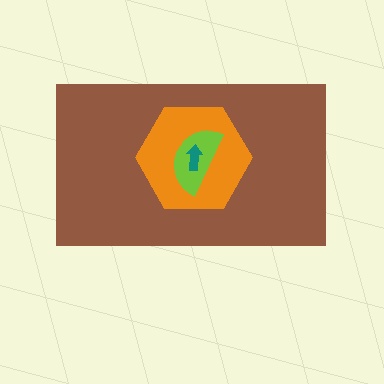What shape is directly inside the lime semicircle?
The teal arrow.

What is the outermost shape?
The brown rectangle.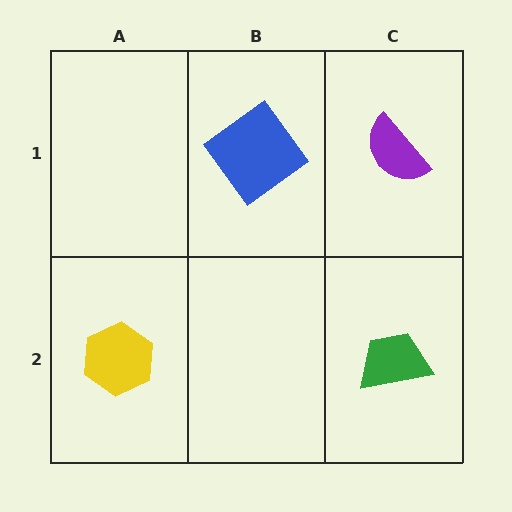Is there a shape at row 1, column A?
No, that cell is empty.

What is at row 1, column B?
A blue diamond.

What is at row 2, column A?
A yellow hexagon.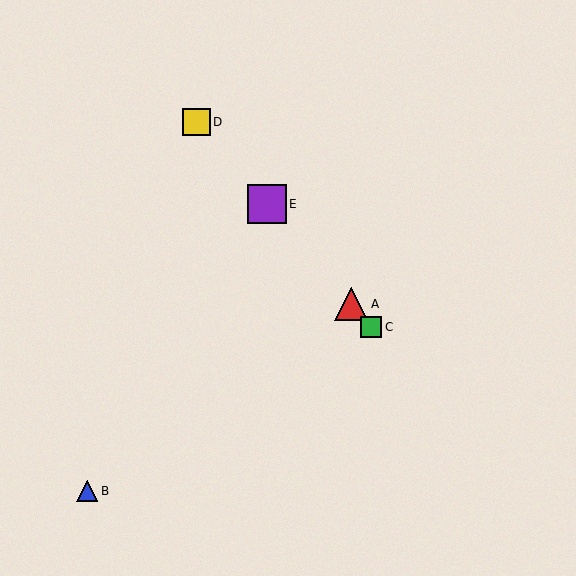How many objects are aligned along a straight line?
4 objects (A, C, D, E) are aligned along a straight line.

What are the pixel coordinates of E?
Object E is at (267, 204).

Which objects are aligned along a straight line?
Objects A, C, D, E are aligned along a straight line.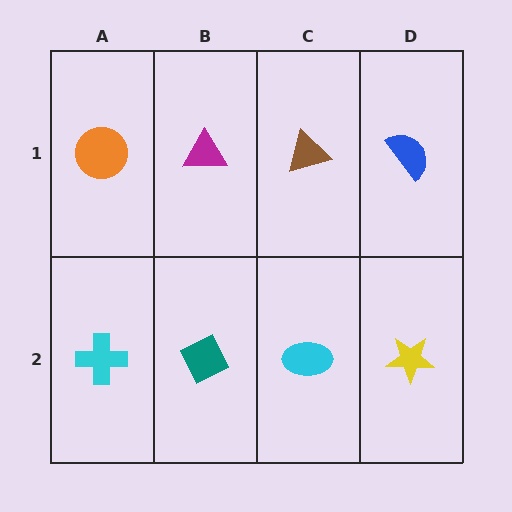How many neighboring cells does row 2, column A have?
2.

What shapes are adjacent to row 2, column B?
A magenta triangle (row 1, column B), a cyan cross (row 2, column A), a cyan ellipse (row 2, column C).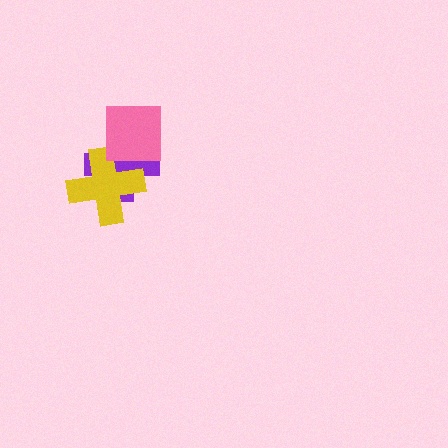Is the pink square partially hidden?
No, no other shape covers it.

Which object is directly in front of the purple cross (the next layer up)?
The yellow cross is directly in front of the purple cross.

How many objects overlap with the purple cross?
2 objects overlap with the purple cross.